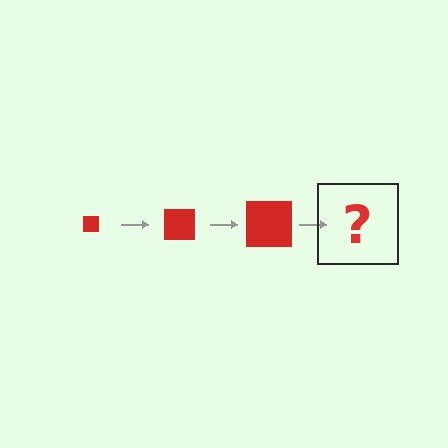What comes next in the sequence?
The next element should be a red square, larger than the previous one.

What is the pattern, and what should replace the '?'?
The pattern is that the square gets progressively larger each step. The '?' should be a red square, larger than the previous one.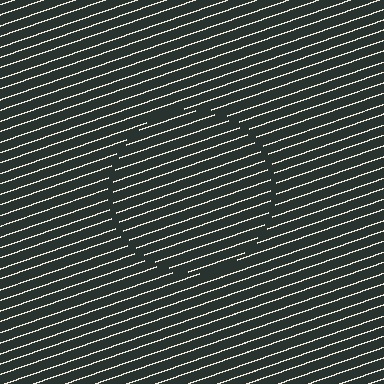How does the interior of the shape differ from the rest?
The interior of the shape contains the same grating, shifted by half a period — the contour is defined by the phase discontinuity where line-ends from the inner and outer gratings abut.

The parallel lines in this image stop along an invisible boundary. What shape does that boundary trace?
An illusory circle. The interior of the shape contains the same grating, shifted by half a period — the contour is defined by the phase discontinuity where line-ends from the inner and outer gratings abut.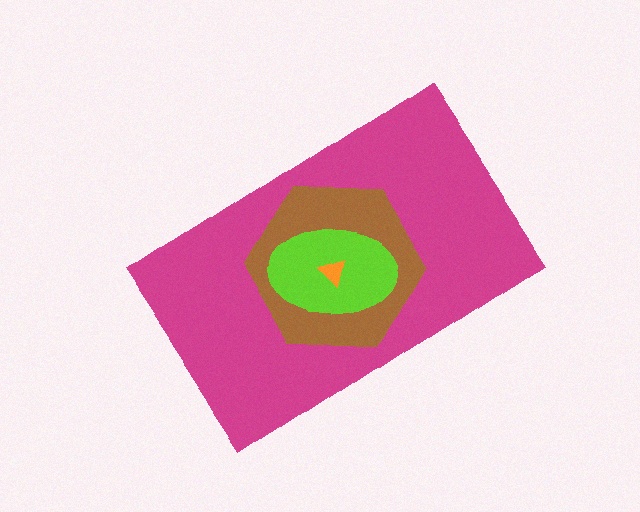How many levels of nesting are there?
4.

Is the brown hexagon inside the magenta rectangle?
Yes.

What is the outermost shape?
The magenta rectangle.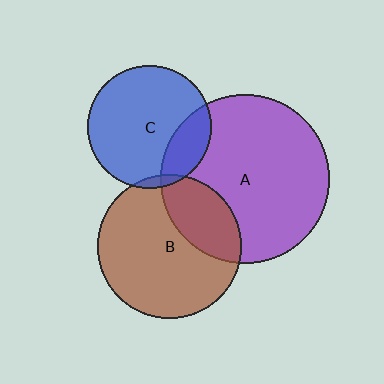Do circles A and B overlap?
Yes.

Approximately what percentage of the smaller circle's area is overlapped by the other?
Approximately 30%.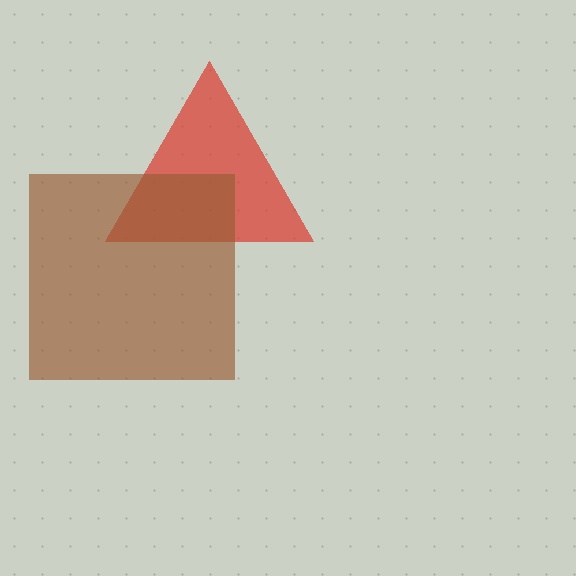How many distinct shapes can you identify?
There are 2 distinct shapes: a red triangle, a brown square.